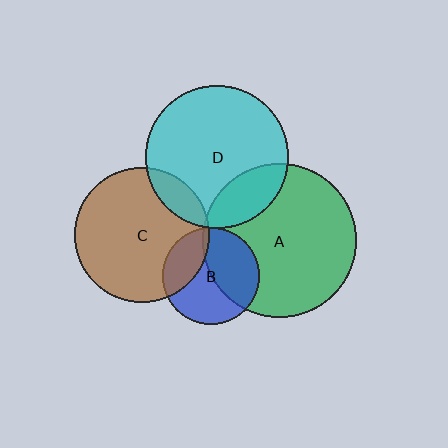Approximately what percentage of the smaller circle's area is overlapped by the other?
Approximately 45%.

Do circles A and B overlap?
Yes.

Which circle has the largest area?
Circle A (green).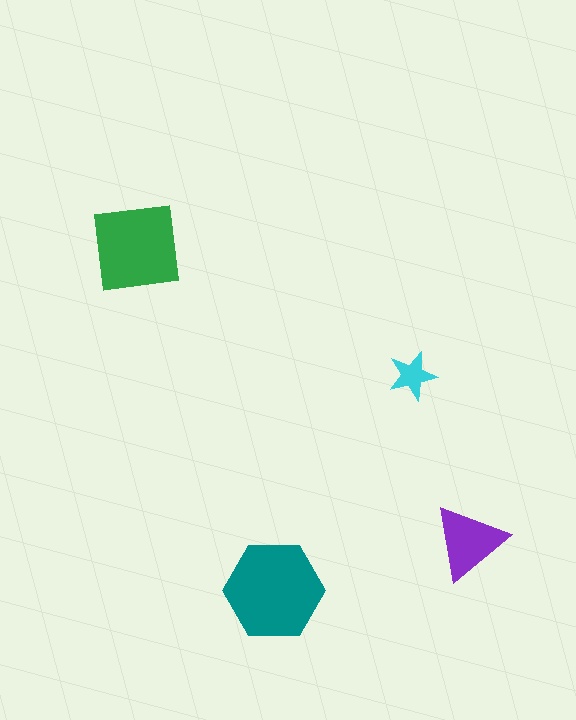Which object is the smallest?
The cyan star.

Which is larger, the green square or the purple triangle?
The green square.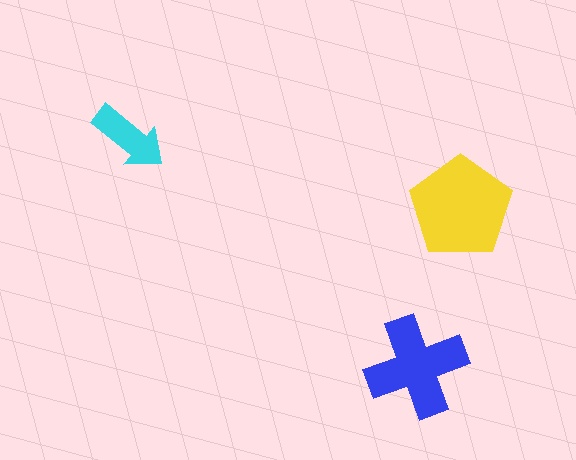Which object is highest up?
The cyan arrow is topmost.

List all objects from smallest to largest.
The cyan arrow, the blue cross, the yellow pentagon.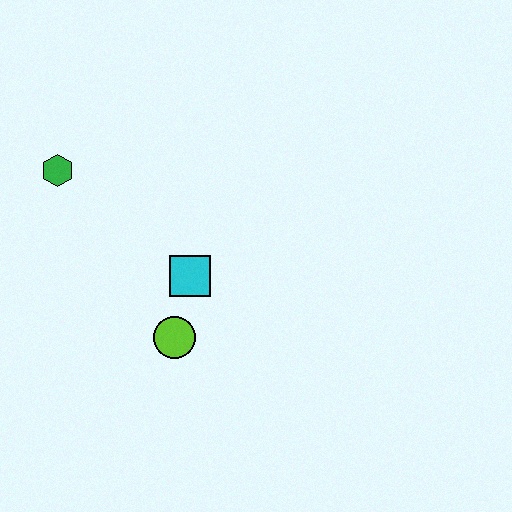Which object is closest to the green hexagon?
The cyan square is closest to the green hexagon.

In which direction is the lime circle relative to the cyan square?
The lime circle is below the cyan square.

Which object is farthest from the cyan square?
The green hexagon is farthest from the cyan square.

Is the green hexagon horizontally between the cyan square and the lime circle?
No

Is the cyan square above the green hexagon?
No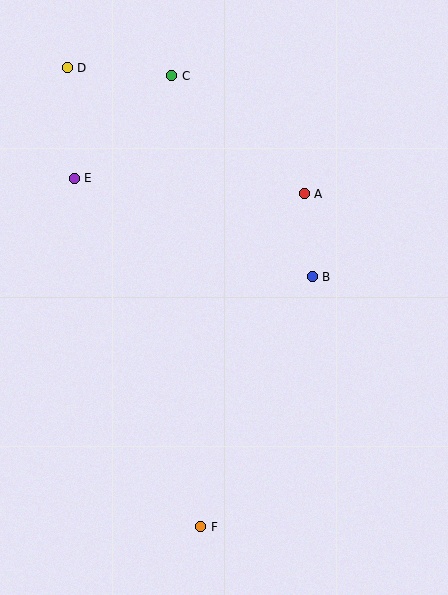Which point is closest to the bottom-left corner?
Point F is closest to the bottom-left corner.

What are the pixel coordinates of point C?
Point C is at (172, 76).